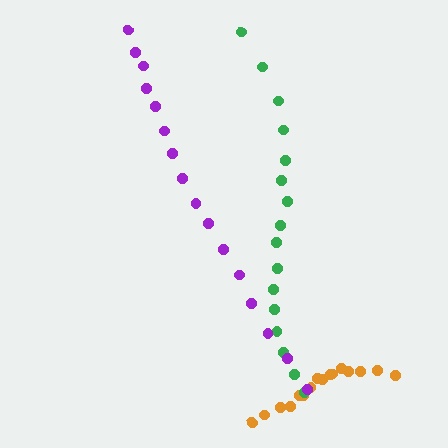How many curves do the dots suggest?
There are 3 distinct paths.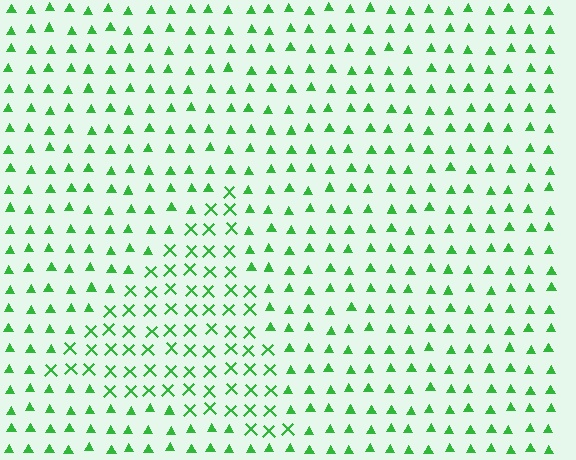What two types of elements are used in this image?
The image uses X marks inside the triangle region and triangles outside it.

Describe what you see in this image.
The image is filled with small green elements arranged in a uniform grid. A triangle-shaped region contains X marks, while the surrounding area contains triangles. The boundary is defined purely by the change in element shape.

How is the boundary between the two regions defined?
The boundary is defined by a change in element shape: X marks inside vs. triangles outside. All elements share the same color and spacing.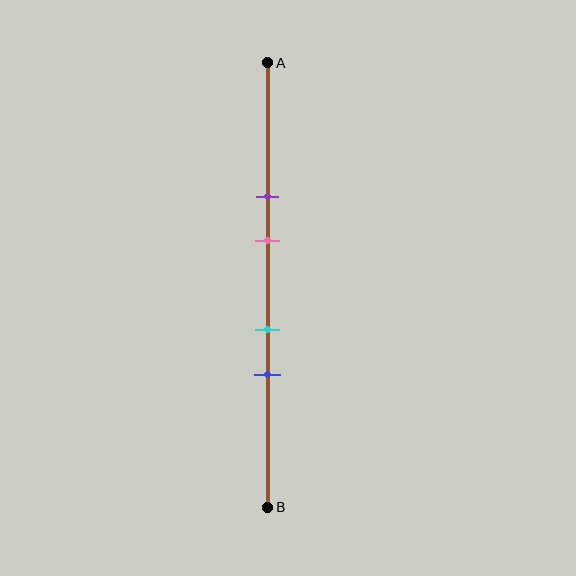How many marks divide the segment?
There are 4 marks dividing the segment.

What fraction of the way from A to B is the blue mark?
The blue mark is approximately 70% (0.7) of the way from A to B.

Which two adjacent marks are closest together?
The cyan and blue marks are the closest adjacent pair.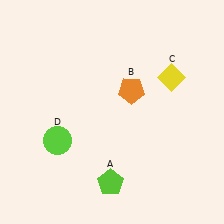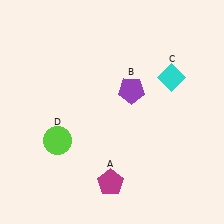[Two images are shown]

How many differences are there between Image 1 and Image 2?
There are 3 differences between the two images.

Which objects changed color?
A changed from lime to magenta. B changed from orange to purple. C changed from yellow to cyan.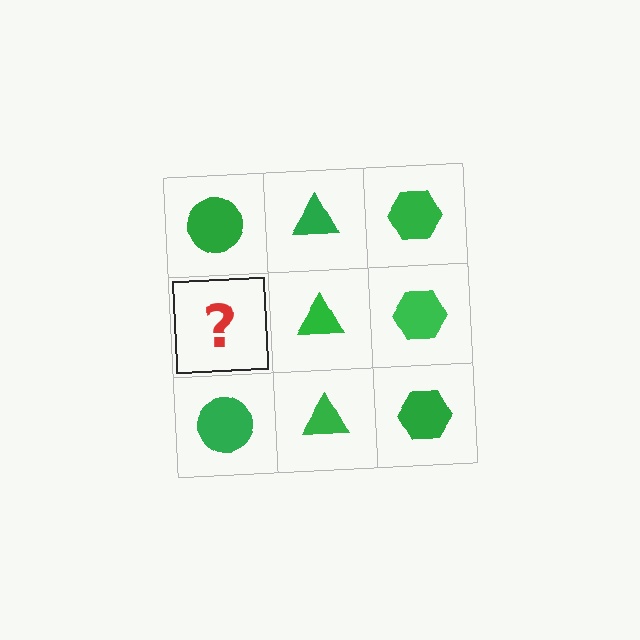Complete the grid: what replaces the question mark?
The question mark should be replaced with a green circle.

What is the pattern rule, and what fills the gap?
The rule is that each column has a consistent shape. The gap should be filled with a green circle.